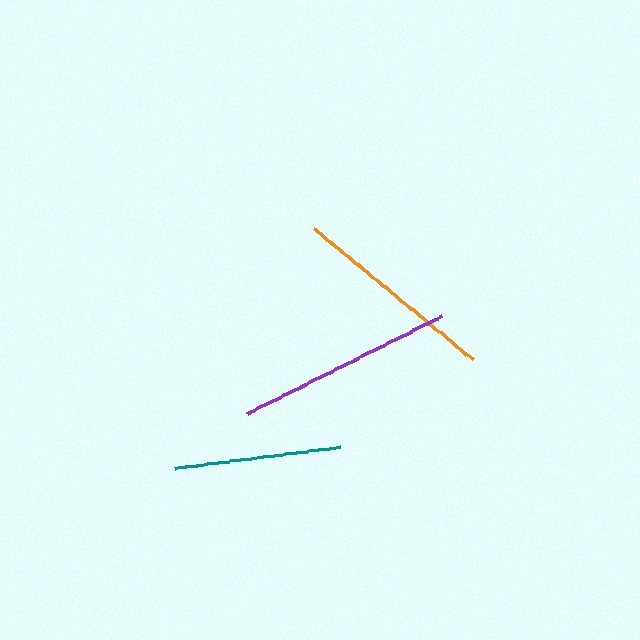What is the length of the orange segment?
The orange segment is approximately 206 pixels long.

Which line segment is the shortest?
The teal line is the shortest at approximately 167 pixels.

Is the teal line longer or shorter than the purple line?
The purple line is longer than the teal line.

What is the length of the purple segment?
The purple segment is approximately 218 pixels long.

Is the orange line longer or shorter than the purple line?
The purple line is longer than the orange line.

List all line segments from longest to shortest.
From longest to shortest: purple, orange, teal.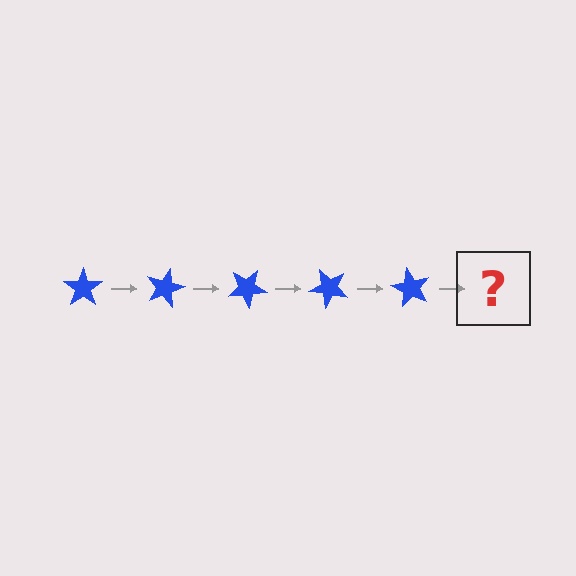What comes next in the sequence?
The next element should be a blue star rotated 75 degrees.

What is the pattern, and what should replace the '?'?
The pattern is that the star rotates 15 degrees each step. The '?' should be a blue star rotated 75 degrees.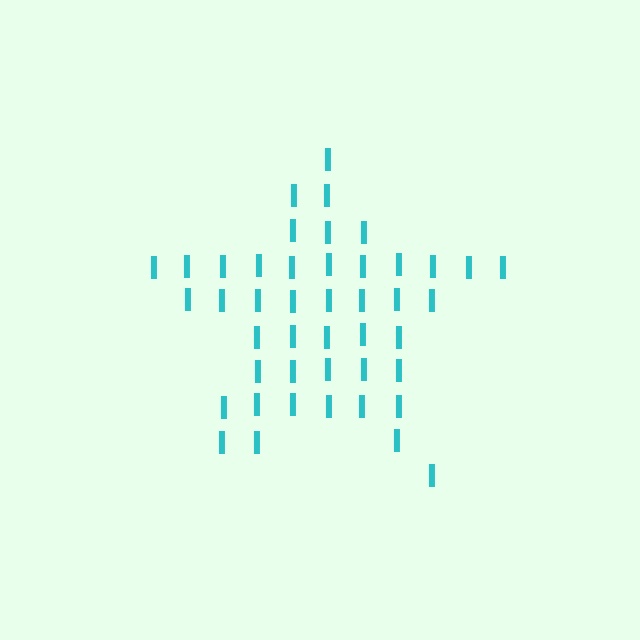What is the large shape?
The large shape is a star.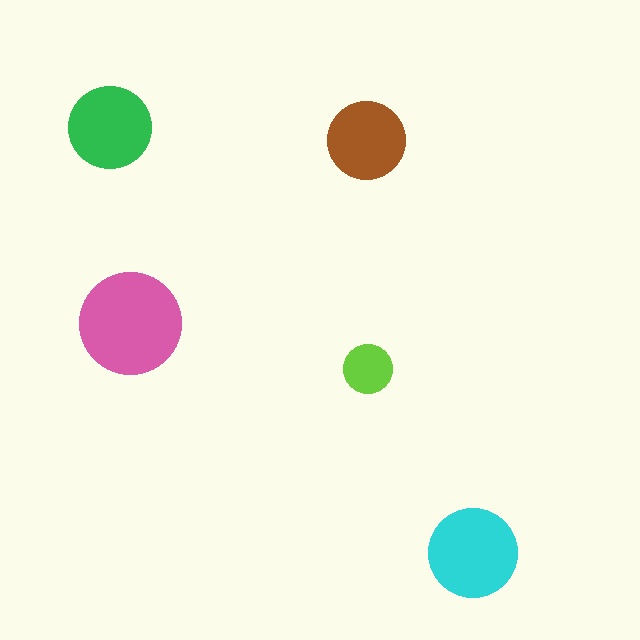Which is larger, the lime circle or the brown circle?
The brown one.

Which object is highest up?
The green circle is topmost.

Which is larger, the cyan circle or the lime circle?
The cyan one.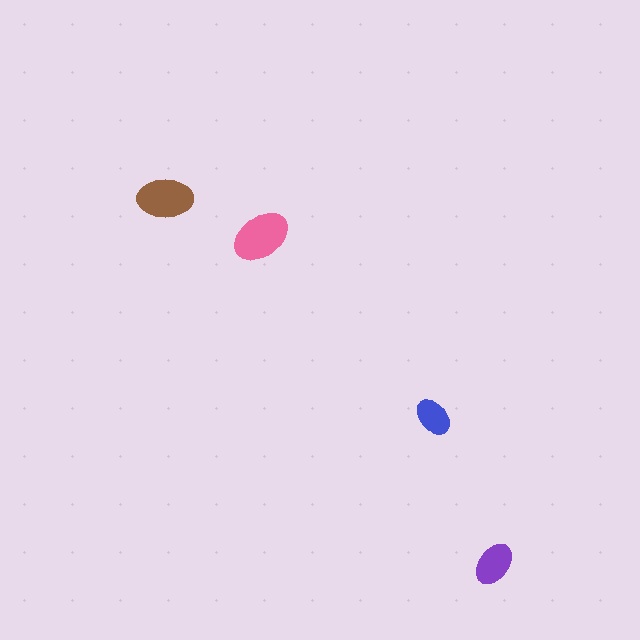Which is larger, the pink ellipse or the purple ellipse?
The pink one.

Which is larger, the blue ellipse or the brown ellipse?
The brown one.